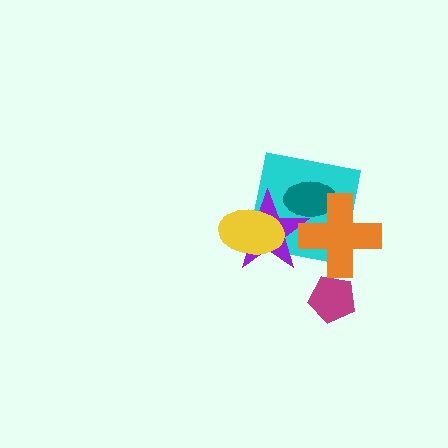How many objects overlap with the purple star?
4 objects overlap with the purple star.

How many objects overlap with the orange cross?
3 objects overlap with the orange cross.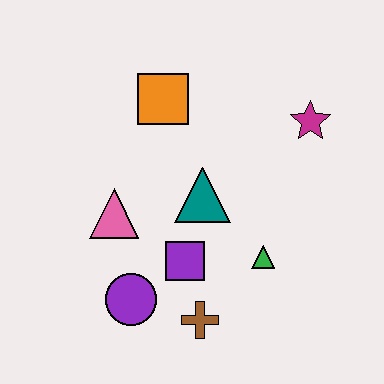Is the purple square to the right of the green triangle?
No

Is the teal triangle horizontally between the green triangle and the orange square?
Yes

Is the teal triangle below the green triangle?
No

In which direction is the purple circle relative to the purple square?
The purple circle is to the left of the purple square.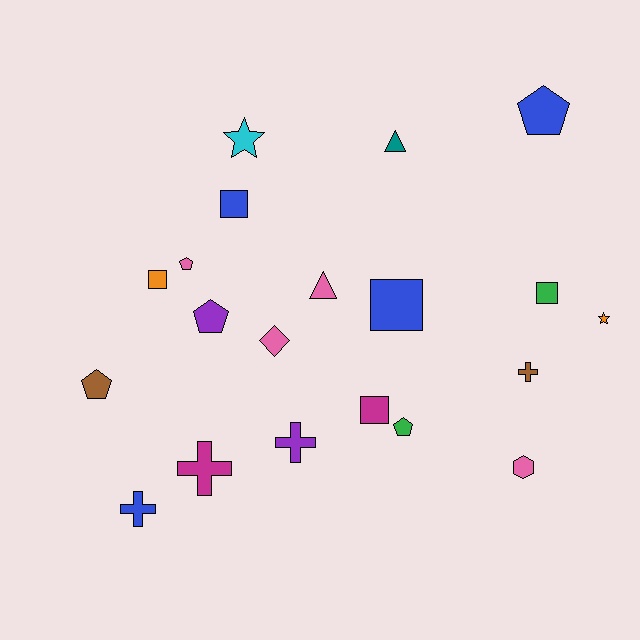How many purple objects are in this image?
There are 2 purple objects.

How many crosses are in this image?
There are 4 crosses.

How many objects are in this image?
There are 20 objects.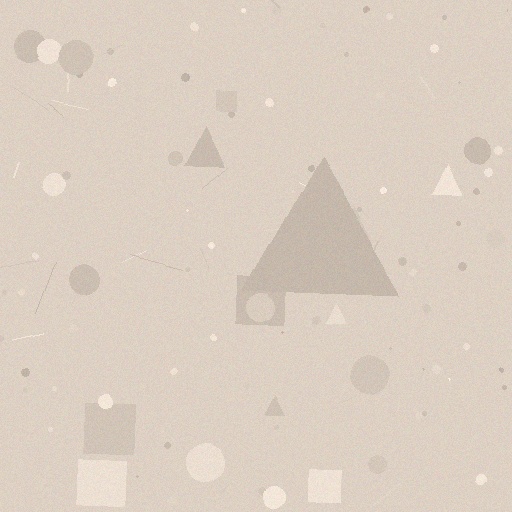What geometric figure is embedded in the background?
A triangle is embedded in the background.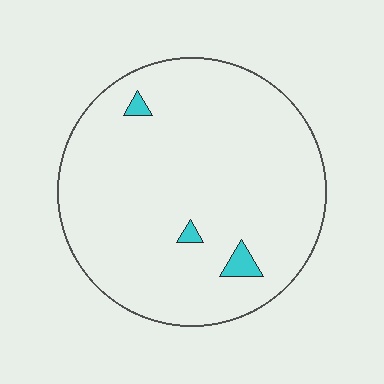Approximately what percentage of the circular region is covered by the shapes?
Approximately 5%.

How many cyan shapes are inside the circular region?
3.